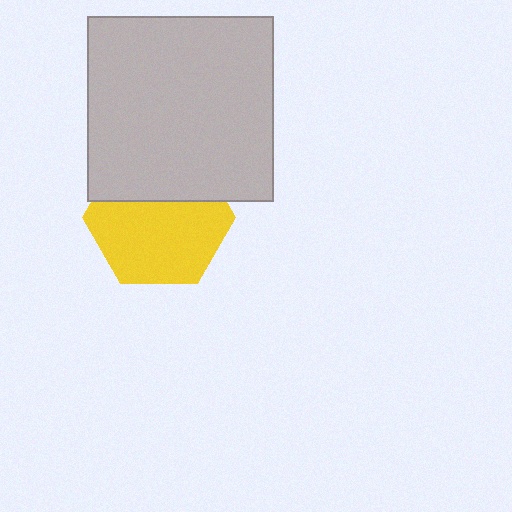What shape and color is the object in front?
The object in front is a light gray square.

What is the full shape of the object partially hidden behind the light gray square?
The partially hidden object is a yellow hexagon.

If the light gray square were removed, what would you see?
You would see the complete yellow hexagon.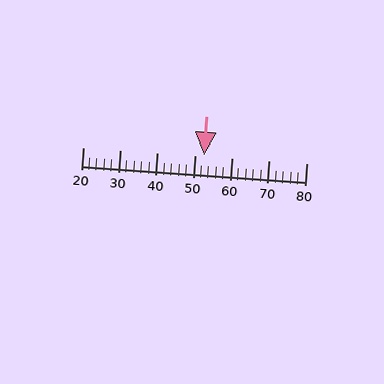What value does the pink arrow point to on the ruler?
The pink arrow points to approximately 53.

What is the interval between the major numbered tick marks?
The major tick marks are spaced 10 units apart.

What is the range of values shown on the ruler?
The ruler shows values from 20 to 80.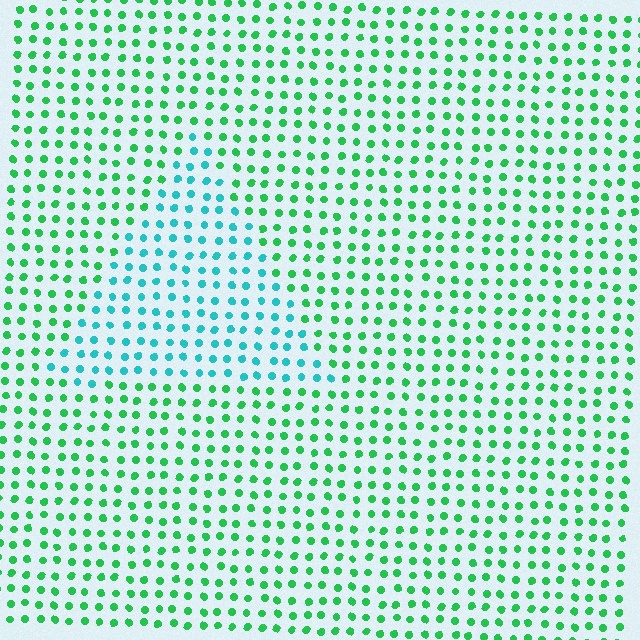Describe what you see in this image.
The image is filled with small green elements in a uniform arrangement. A triangle-shaped region is visible where the elements are tinted to a slightly different hue, forming a subtle color boundary.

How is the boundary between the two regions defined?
The boundary is defined purely by a slight shift in hue (about 43 degrees). Spacing, size, and orientation are identical on both sides.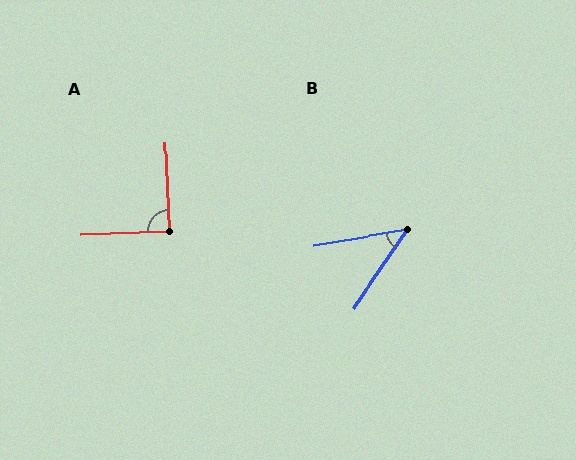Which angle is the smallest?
B, at approximately 46 degrees.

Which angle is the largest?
A, at approximately 90 degrees.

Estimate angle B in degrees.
Approximately 46 degrees.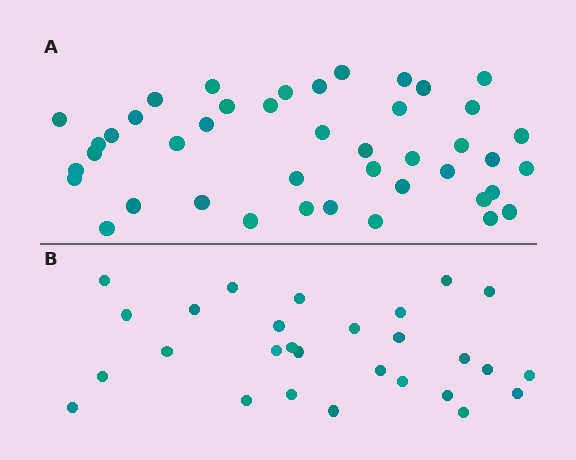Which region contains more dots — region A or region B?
Region A (the top region) has more dots.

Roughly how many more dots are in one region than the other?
Region A has approximately 15 more dots than region B.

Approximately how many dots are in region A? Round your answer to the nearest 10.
About 40 dots. (The exact count is 43, which rounds to 40.)